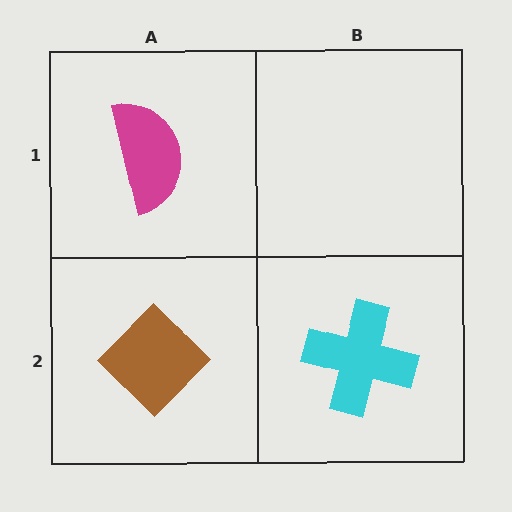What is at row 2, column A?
A brown diamond.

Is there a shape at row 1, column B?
No, that cell is empty.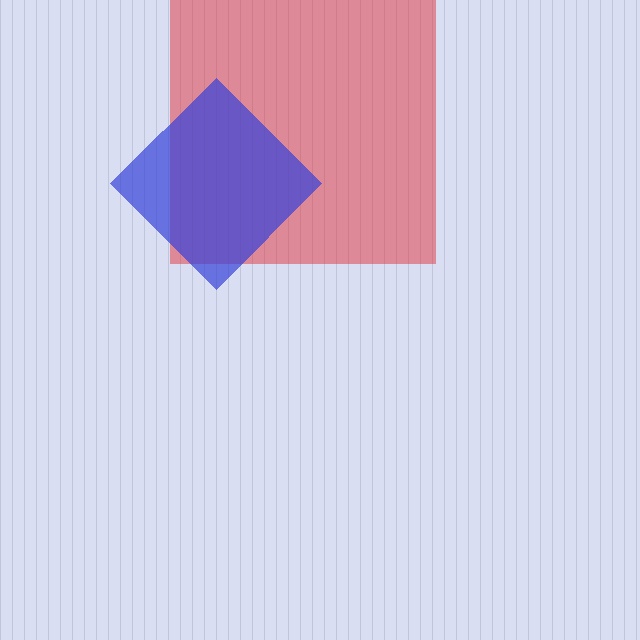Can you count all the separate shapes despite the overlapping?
Yes, there are 2 separate shapes.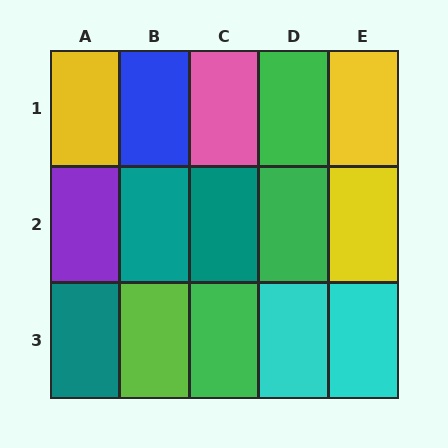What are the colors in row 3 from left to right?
Teal, lime, green, cyan, cyan.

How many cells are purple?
1 cell is purple.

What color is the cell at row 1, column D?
Green.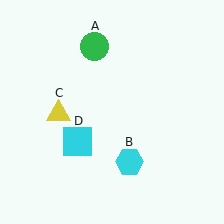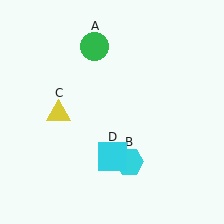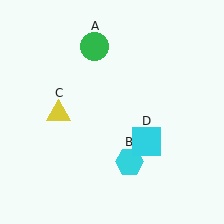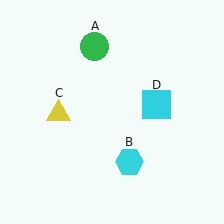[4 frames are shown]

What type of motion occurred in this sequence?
The cyan square (object D) rotated counterclockwise around the center of the scene.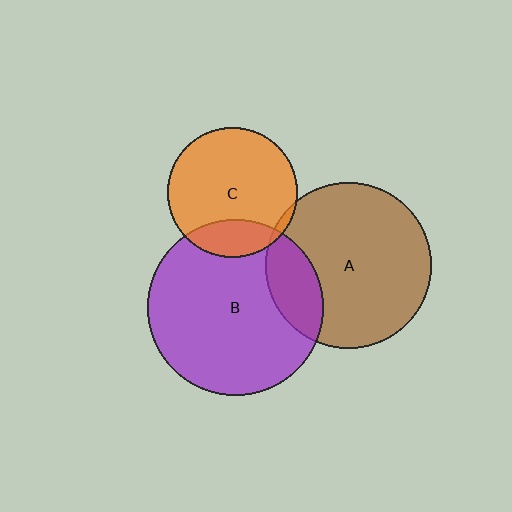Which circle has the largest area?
Circle B (purple).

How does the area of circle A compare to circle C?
Approximately 1.6 times.